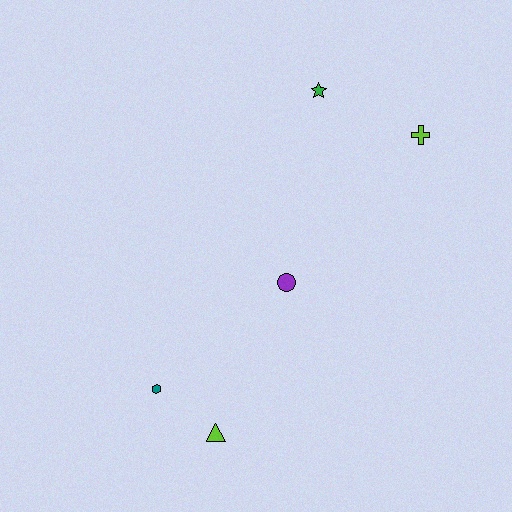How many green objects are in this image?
There is 1 green object.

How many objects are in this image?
There are 5 objects.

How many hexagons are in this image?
There is 1 hexagon.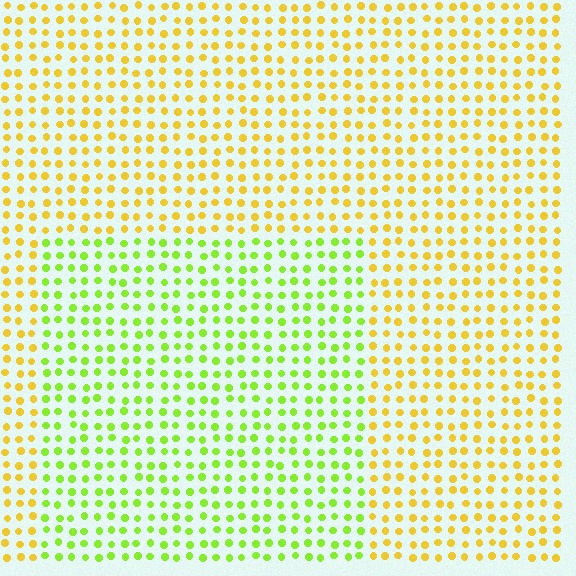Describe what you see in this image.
The image is filled with small yellow elements in a uniform arrangement. A rectangle-shaped region is visible where the elements are tinted to a slightly different hue, forming a subtle color boundary.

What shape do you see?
I see a rectangle.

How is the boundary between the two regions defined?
The boundary is defined purely by a slight shift in hue (about 45 degrees). Spacing, size, and orientation are identical on both sides.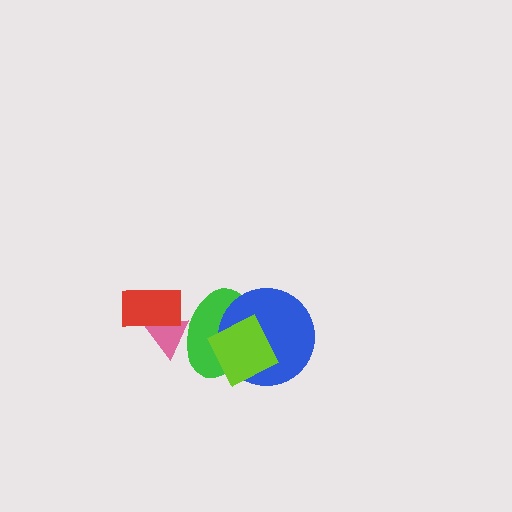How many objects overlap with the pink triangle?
2 objects overlap with the pink triangle.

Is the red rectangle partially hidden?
No, no other shape covers it.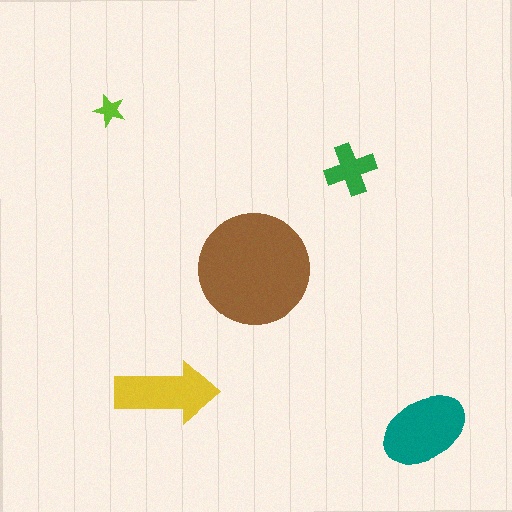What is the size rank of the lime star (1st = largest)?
5th.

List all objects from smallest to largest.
The lime star, the green cross, the yellow arrow, the teal ellipse, the brown circle.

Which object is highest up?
The lime star is topmost.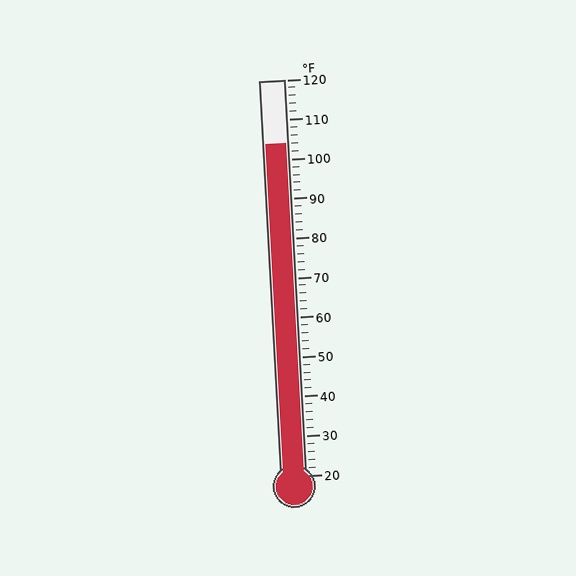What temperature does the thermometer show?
The thermometer shows approximately 104°F.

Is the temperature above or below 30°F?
The temperature is above 30°F.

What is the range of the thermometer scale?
The thermometer scale ranges from 20°F to 120°F.